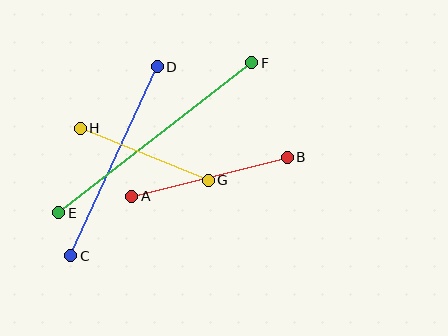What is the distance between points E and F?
The distance is approximately 244 pixels.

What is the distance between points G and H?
The distance is approximately 138 pixels.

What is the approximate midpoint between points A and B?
The midpoint is at approximately (210, 177) pixels.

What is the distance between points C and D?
The distance is approximately 208 pixels.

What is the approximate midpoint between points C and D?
The midpoint is at approximately (114, 161) pixels.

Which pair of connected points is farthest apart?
Points E and F are farthest apart.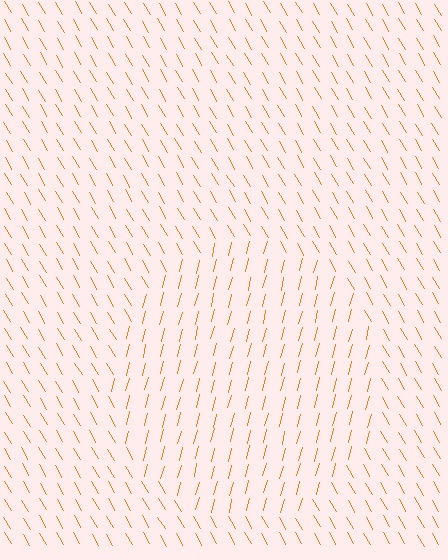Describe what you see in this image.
The image is filled with small orange line segments. A circle region in the image has lines oriented differently from the surrounding lines, creating a visible texture boundary.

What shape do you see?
I see a circle.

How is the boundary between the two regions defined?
The boundary is defined purely by a change in line orientation (approximately 45 degrees difference). All lines are the same color and thickness.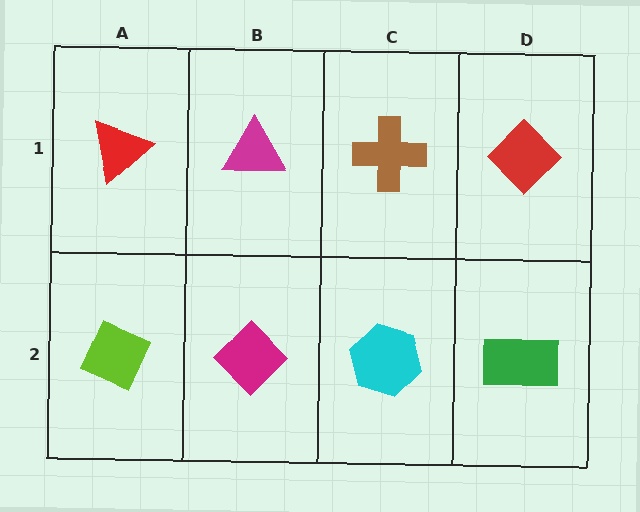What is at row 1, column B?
A magenta triangle.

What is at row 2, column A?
A lime diamond.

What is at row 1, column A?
A red triangle.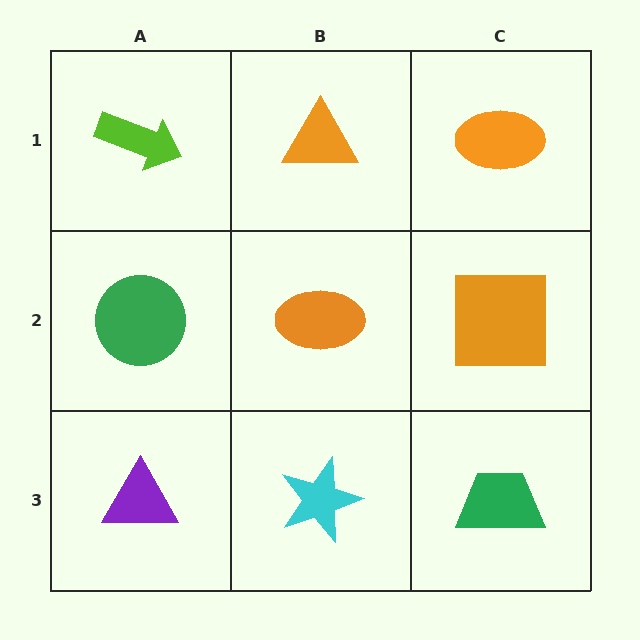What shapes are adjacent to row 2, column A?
A lime arrow (row 1, column A), a purple triangle (row 3, column A), an orange ellipse (row 2, column B).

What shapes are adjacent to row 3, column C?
An orange square (row 2, column C), a cyan star (row 3, column B).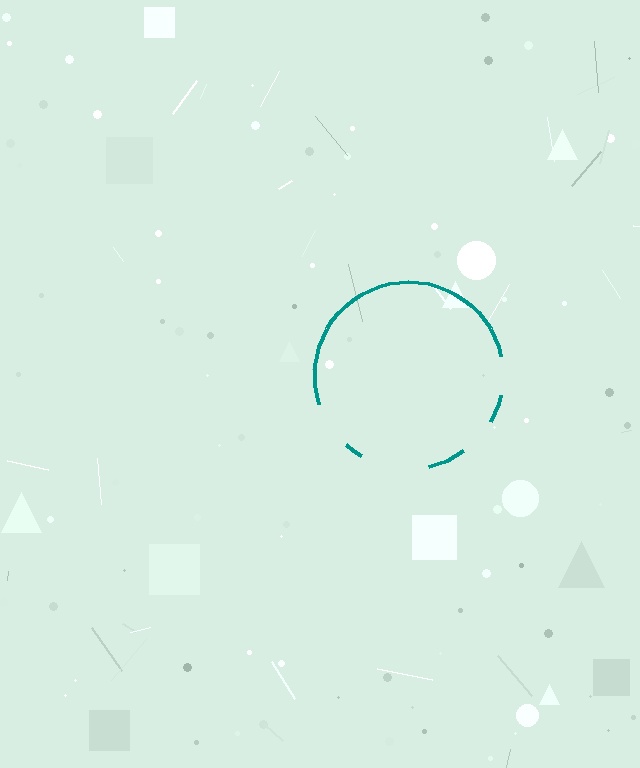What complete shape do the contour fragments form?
The contour fragments form a circle.